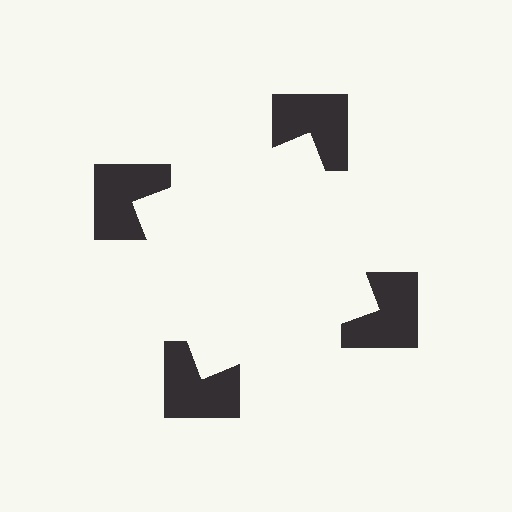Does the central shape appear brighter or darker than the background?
It typically appears slightly brighter than the background, even though no actual brightness change is drawn.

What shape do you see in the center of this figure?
An illusory square — its edges are inferred from the aligned wedge cuts in the notched squares, not physically drawn.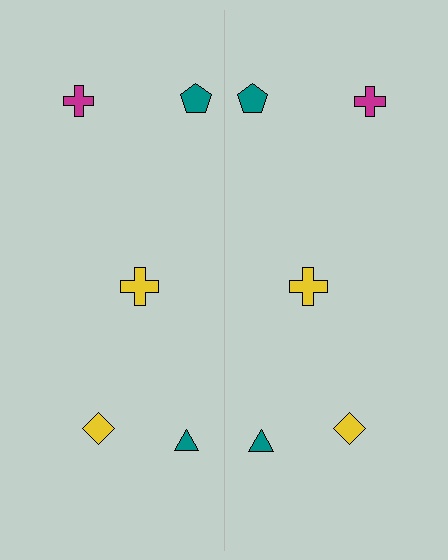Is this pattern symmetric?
Yes, this pattern has bilateral (reflection) symmetry.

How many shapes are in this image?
There are 10 shapes in this image.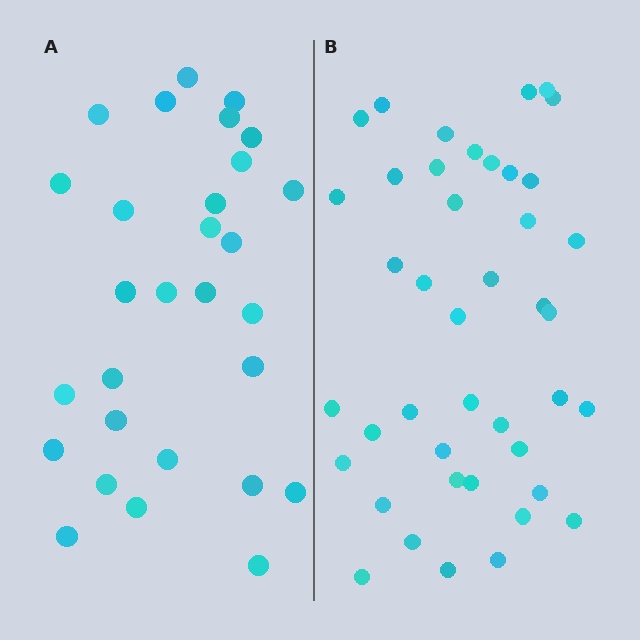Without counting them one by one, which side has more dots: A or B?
Region B (the right region) has more dots.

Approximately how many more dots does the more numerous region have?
Region B has approximately 15 more dots than region A.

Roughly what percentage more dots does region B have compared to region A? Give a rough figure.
About 45% more.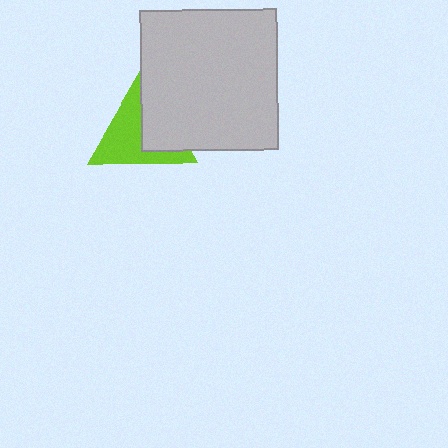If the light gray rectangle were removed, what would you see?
You would see the complete lime triangle.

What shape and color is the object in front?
The object in front is a light gray rectangle.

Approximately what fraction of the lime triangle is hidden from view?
Roughly 41% of the lime triangle is hidden behind the light gray rectangle.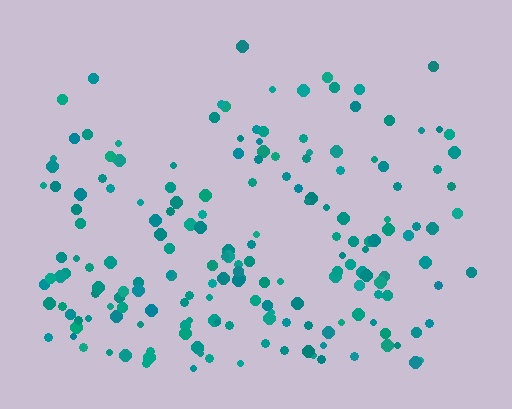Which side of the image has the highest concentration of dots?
The bottom.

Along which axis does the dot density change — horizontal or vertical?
Vertical.